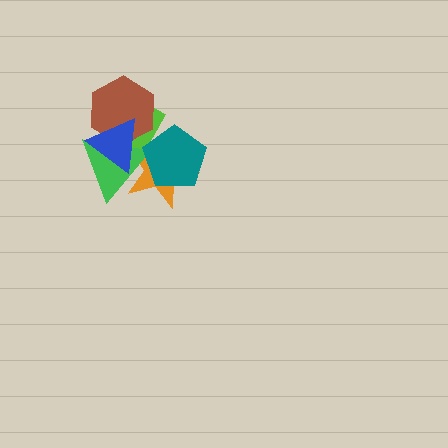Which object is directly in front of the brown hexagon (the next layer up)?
The green triangle is directly in front of the brown hexagon.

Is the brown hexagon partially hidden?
Yes, it is partially covered by another shape.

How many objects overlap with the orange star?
4 objects overlap with the orange star.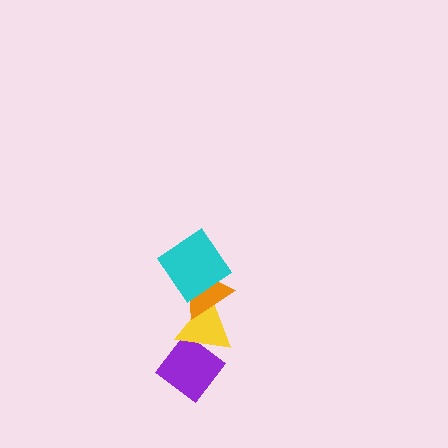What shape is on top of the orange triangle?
The cyan diamond is on top of the orange triangle.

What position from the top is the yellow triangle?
The yellow triangle is 3rd from the top.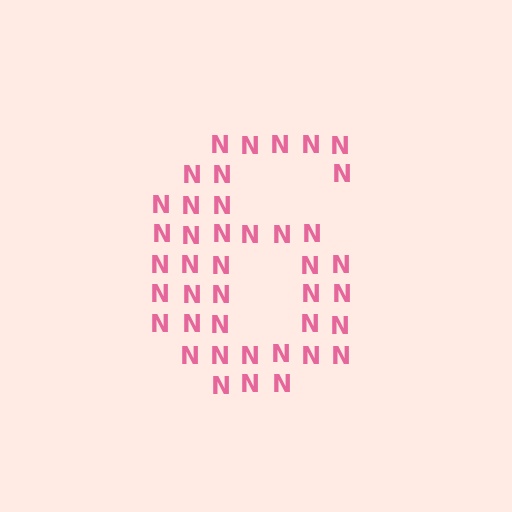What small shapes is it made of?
It is made of small letter N's.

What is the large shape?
The large shape is the digit 6.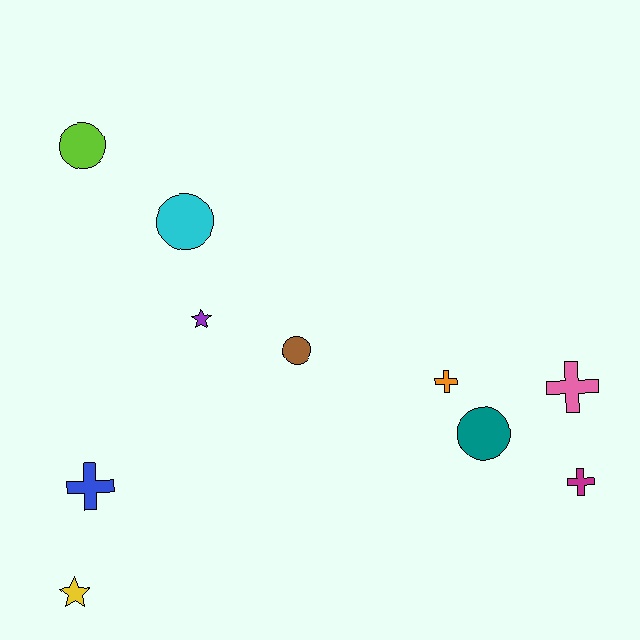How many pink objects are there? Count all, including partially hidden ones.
There is 1 pink object.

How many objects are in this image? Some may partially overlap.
There are 10 objects.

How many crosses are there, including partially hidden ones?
There are 4 crosses.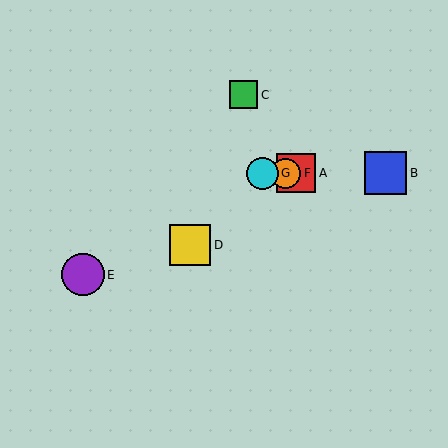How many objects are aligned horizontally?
4 objects (A, B, F, G) are aligned horizontally.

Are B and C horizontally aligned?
No, B is at y≈173 and C is at y≈95.